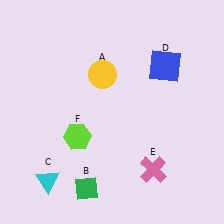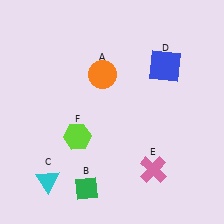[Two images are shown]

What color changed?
The circle (A) changed from yellow in Image 1 to orange in Image 2.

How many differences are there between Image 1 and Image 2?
There is 1 difference between the two images.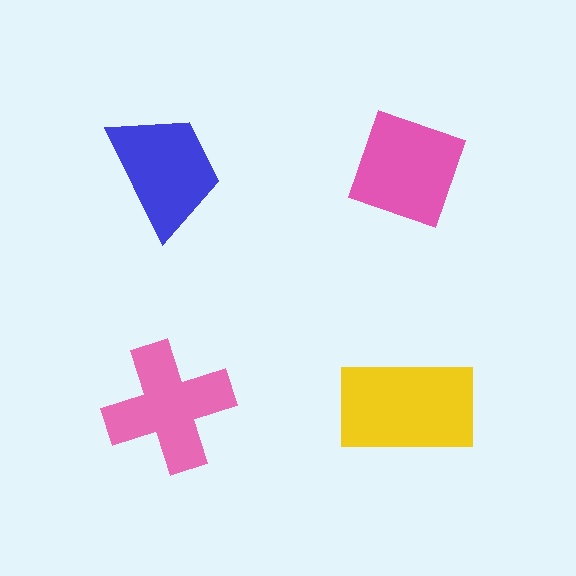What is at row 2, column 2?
A yellow rectangle.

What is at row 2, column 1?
A pink cross.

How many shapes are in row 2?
2 shapes.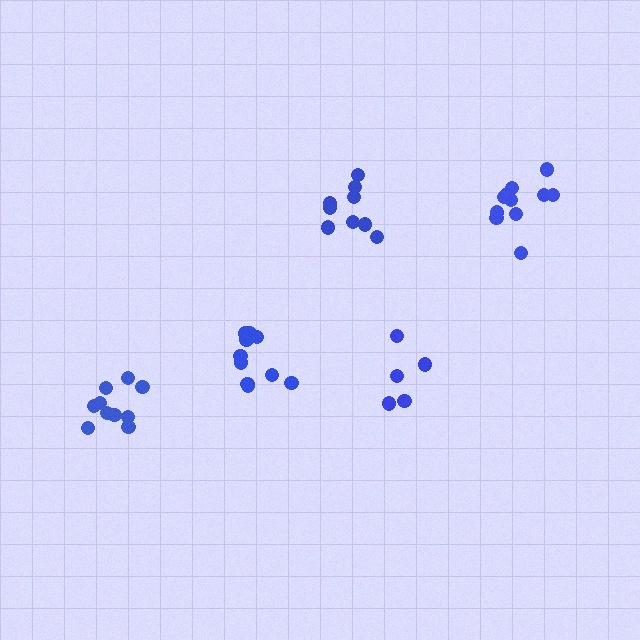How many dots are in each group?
Group 1: 10 dots, Group 2: 11 dots, Group 3: 10 dots, Group 4: 5 dots, Group 5: 9 dots (45 total).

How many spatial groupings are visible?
There are 5 spatial groupings.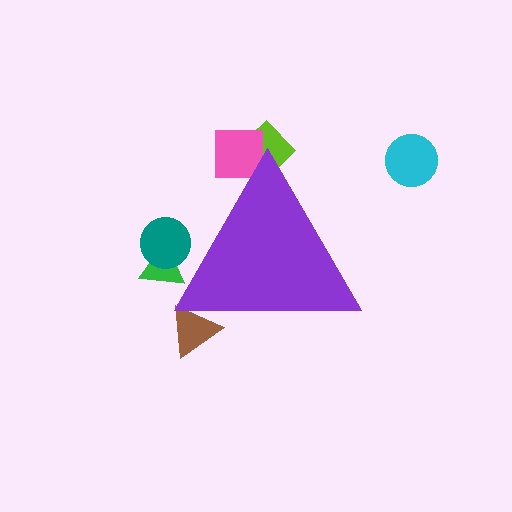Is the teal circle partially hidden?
Yes, the teal circle is partially hidden behind the purple triangle.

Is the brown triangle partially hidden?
Yes, the brown triangle is partially hidden behind the purple triangle.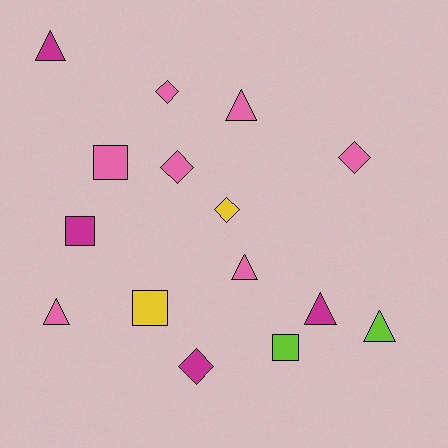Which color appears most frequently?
Pink, with 7 objects.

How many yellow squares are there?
There is 1 yellow square.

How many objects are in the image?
There are 15 objects.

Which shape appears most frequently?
Triangle, with 6 objects.